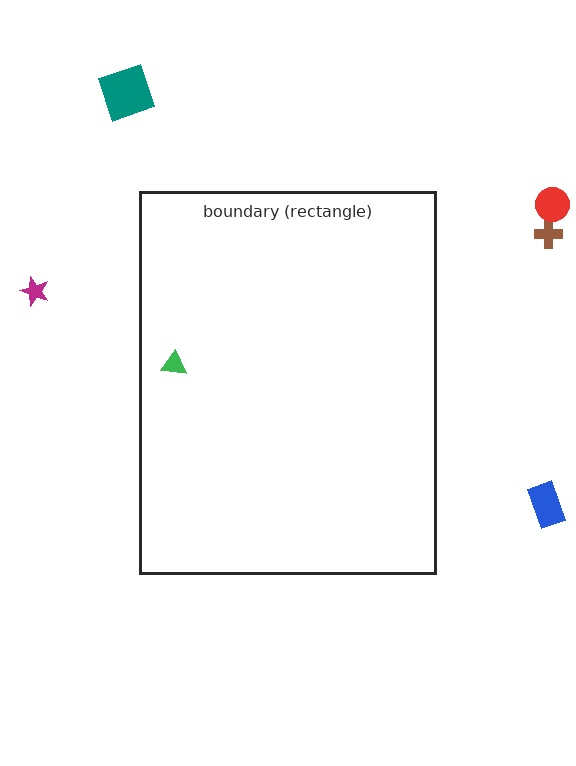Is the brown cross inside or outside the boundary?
Outside.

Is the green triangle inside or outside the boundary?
Inside.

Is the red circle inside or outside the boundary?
Outside.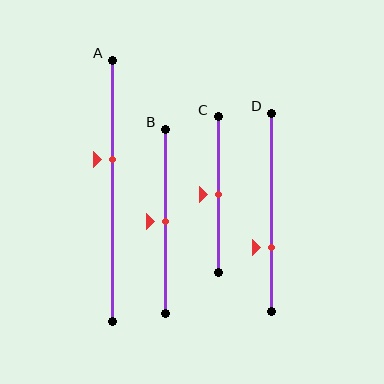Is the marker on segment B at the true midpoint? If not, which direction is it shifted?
Yes, the marker on segment B is at the true midpoint.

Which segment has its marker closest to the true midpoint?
Segment B has its marker closest to the true midpoint.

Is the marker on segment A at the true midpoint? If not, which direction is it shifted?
No, the marker on segment A is shifted upward by about 12% of the segment length.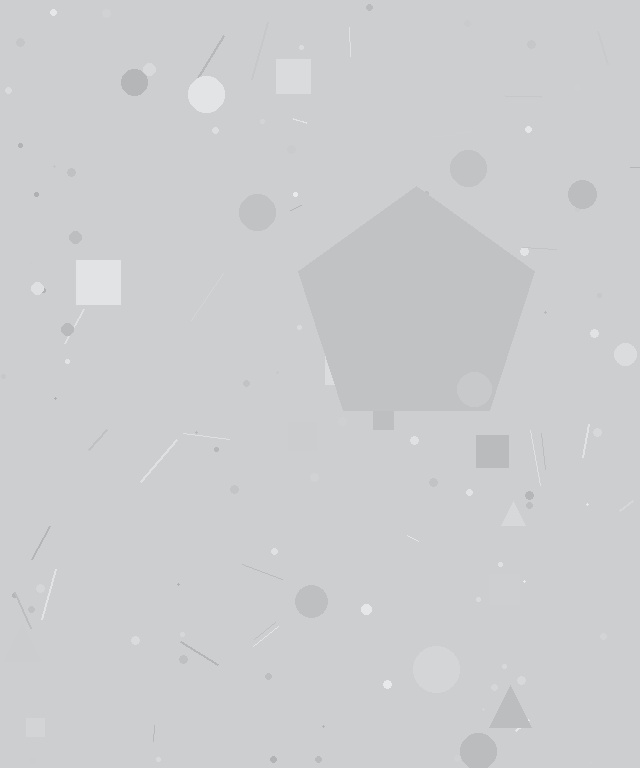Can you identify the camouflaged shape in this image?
The camouflaged shape is a pentagon.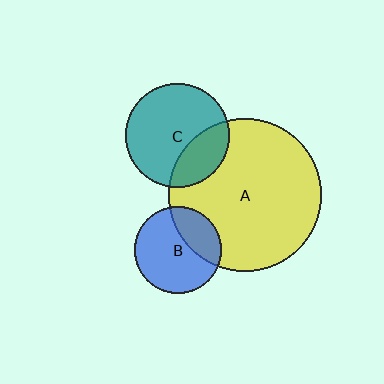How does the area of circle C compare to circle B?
Approximately 1.4 times.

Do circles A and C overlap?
Yes.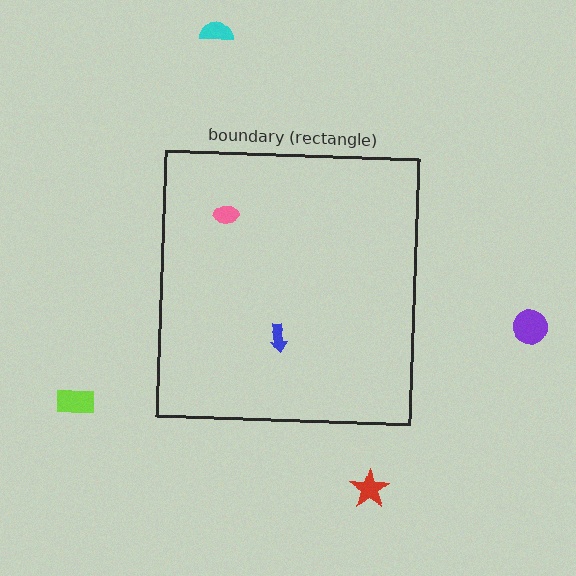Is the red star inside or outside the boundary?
Outside.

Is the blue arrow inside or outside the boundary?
Inside.